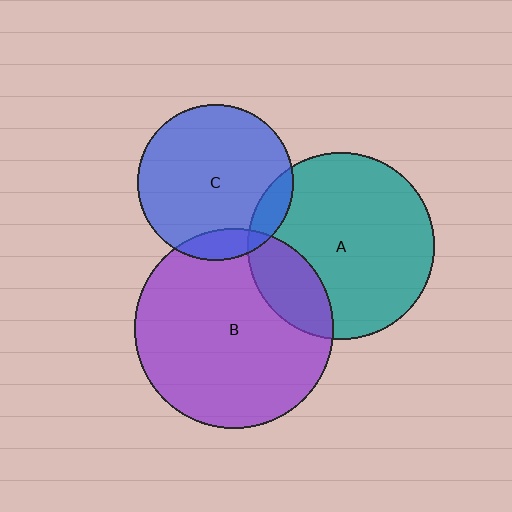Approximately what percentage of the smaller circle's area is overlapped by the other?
Approximately 10%.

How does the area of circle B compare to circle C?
Approximately 1.6 times.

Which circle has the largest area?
Circle B (purple).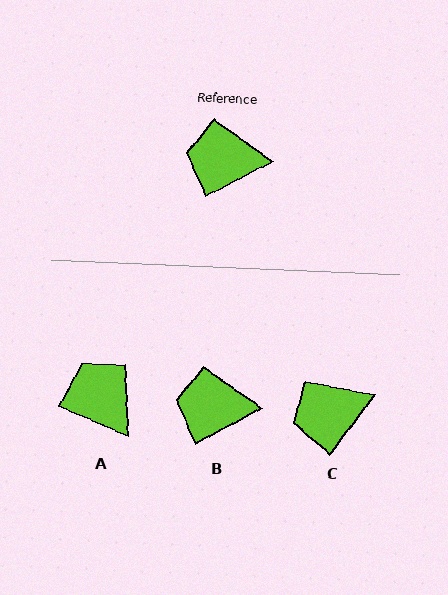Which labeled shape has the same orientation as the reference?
B.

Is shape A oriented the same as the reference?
No, it is off by about 51 degrees.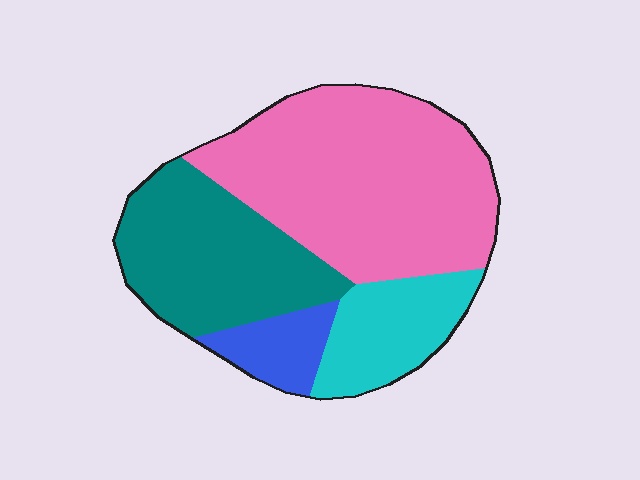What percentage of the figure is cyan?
Cyan covers roughly 15% of the figure.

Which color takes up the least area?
Blue, at roughly 10%.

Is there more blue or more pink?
Pink.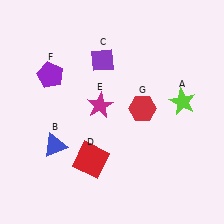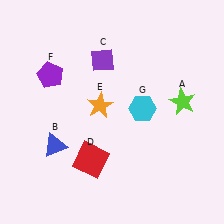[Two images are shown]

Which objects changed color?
E changed from magenta to orange. G changed from red to cyan.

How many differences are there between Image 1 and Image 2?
There are 2 differences between the two images.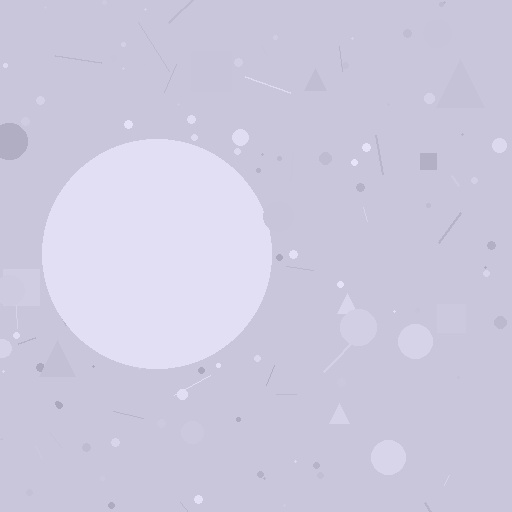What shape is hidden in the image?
A circle is hidden in the image.